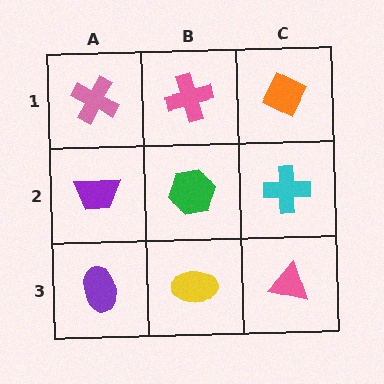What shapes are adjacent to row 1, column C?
A cyan cross (row 2, column C), a pink cross (row 1, column B).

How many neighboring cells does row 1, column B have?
3.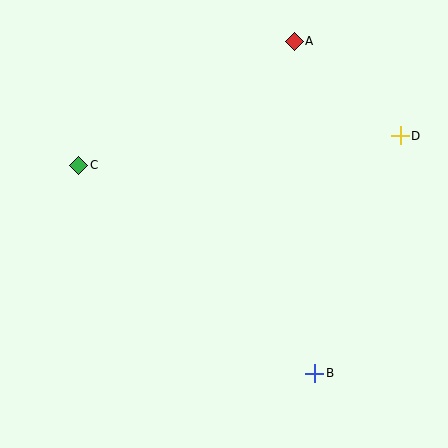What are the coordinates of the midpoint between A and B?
The midpoint between A and B is at (305, 207).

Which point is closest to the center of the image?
Point C at (79, 165) is closest to the center.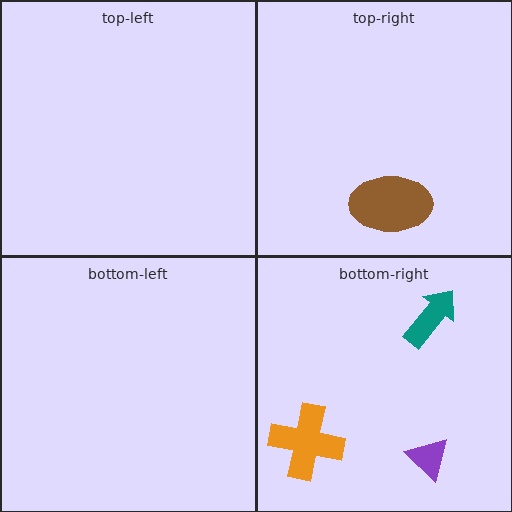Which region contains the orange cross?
The bottom-right region.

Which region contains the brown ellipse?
The top-right region.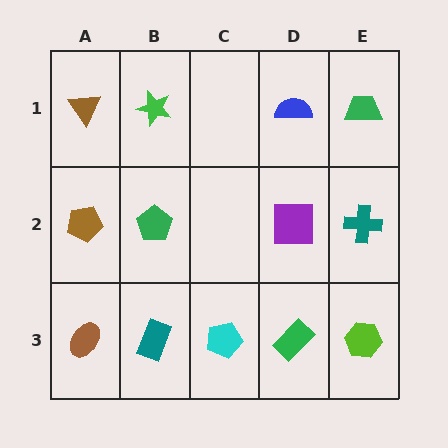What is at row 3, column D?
A green rectangle.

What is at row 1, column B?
A green star.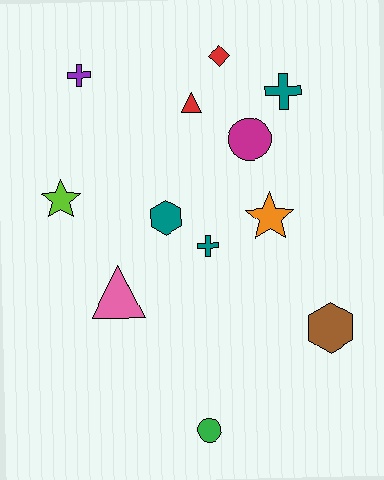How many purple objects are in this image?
There is 1 purple object.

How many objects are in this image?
There are 12 objects.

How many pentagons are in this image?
There are no pentagons.